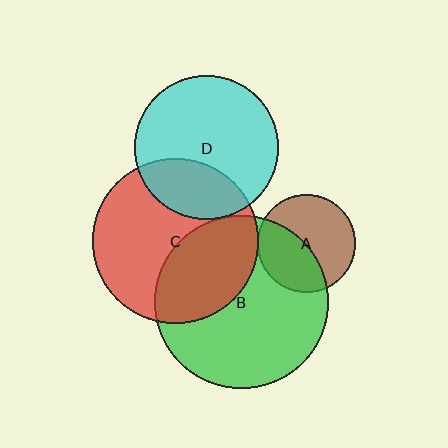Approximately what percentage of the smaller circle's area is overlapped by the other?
Approximately 30%.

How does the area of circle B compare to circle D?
Approximately 1.5 times.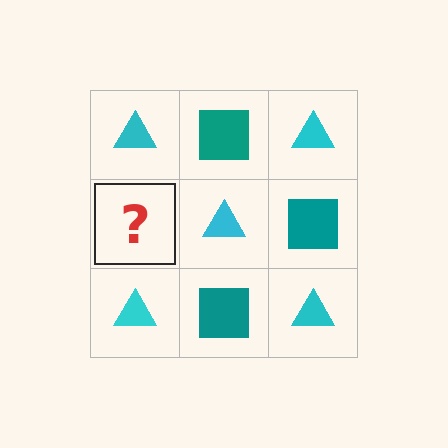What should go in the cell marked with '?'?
The missing cell should contain a teal square.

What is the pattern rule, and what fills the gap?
The rule is that it alternates cyan triangle and teal square in a checkerboard pattern. The gap should be filled with a teal square.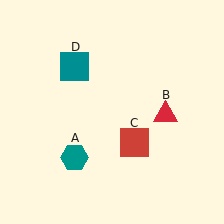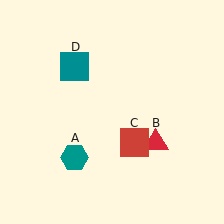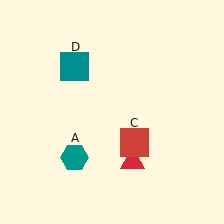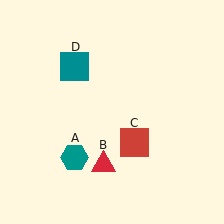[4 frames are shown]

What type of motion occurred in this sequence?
The red triangle (object B) rotated clockwise around the center of the scene.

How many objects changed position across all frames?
1 object changed position: red triangle (object B).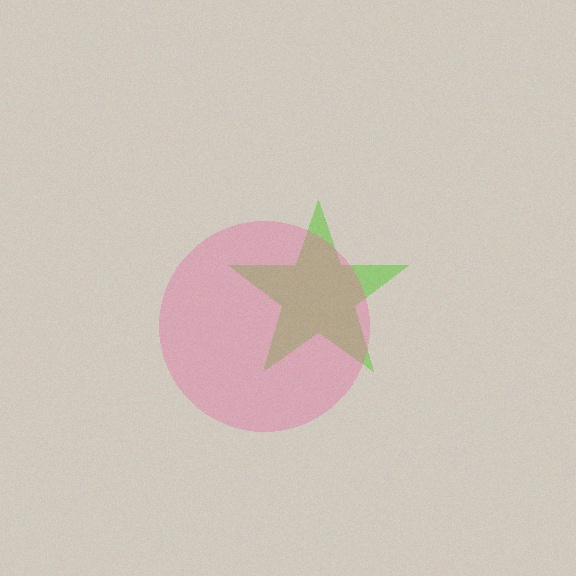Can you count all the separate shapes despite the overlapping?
Yes, there are 2 separate shapes.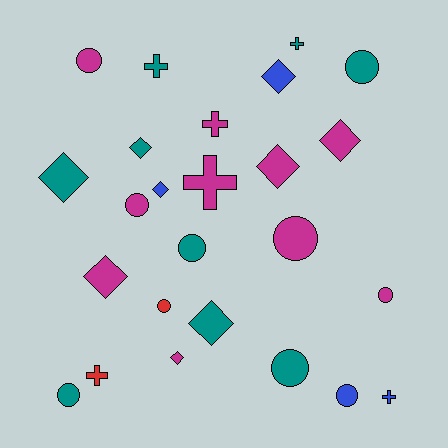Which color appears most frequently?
Magenta, with 10 objects.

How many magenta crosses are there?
There are 2 magenta crosses.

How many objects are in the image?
There are 25 objects.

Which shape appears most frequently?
Circle, with 10 objects.